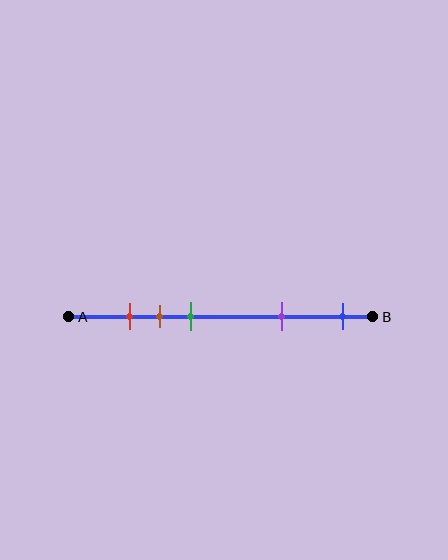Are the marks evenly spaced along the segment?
No, the marks are not evenly spaced.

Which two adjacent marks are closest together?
The red and brown marks are the closest adjacent pair.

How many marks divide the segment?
There are 5 marks dividing the segment.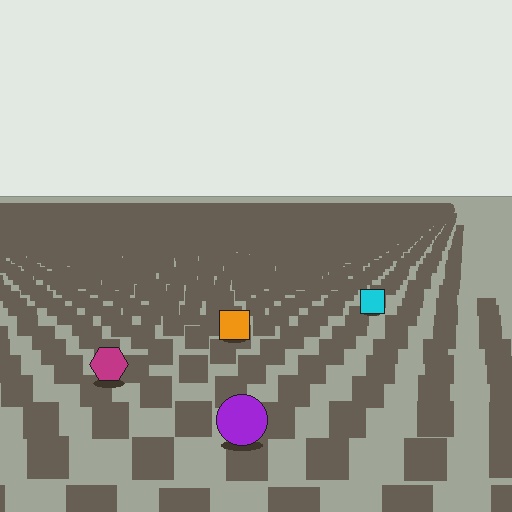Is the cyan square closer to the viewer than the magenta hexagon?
No. The magenta hexagon is closer — you can tell from the texture gradient: the ground texture is coarser near it.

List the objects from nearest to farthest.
From nearest to farthest: the purple circle, the magenta hexagon, the orange square, the cyan square.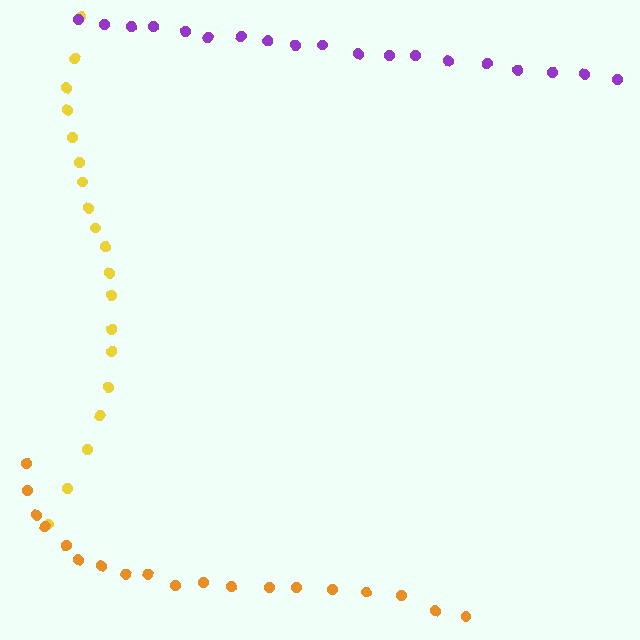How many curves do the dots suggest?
There are 3 distinct paths.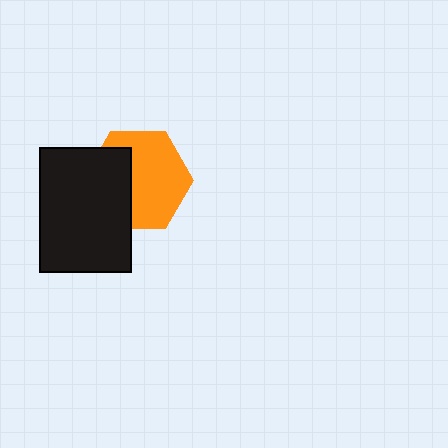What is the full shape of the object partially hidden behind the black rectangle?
The partially hidden object is an orange hexagon.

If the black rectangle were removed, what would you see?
You would see the complete orange hexagon.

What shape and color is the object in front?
The object in front is a black rectangle.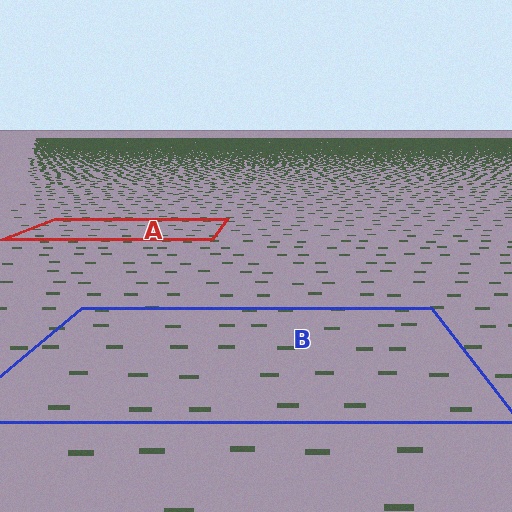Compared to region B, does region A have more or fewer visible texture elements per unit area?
Region A has more texture elements per unit area — they are packed more densely because it is farther away.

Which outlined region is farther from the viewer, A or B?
Region A is farther from the viewer — the texture elements inside it appear smaller and more densely packed.